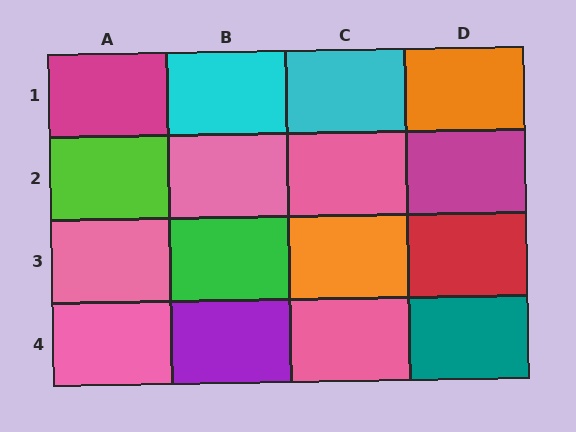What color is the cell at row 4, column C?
Pink.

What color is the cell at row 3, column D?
Red.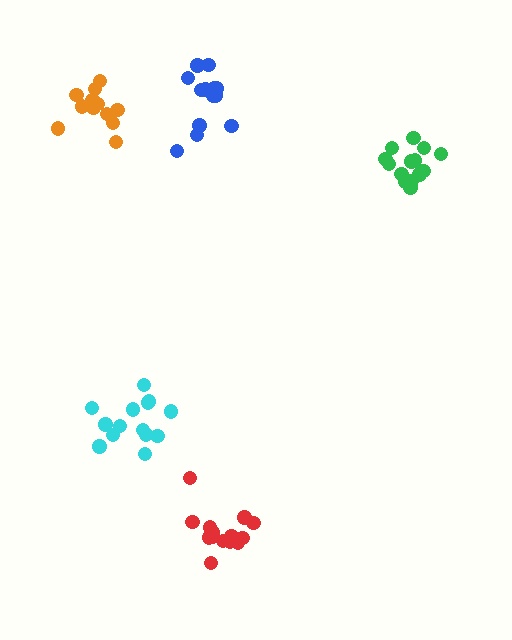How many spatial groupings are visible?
There are 5 spatial groupings.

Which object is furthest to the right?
The green cluster is rightmost.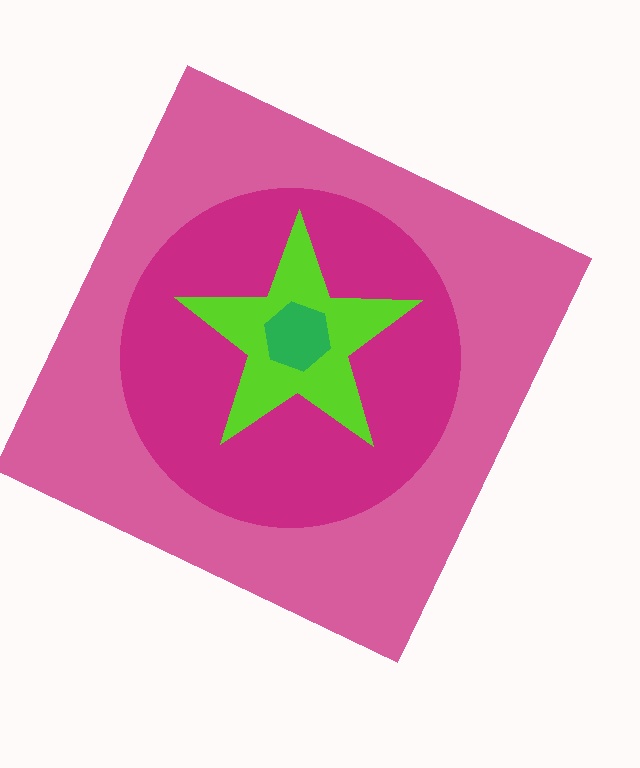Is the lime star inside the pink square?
Yes.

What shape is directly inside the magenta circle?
The lime star.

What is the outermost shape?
The pink square.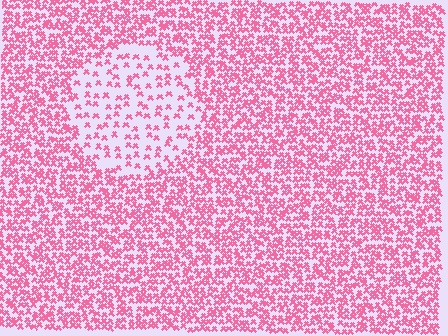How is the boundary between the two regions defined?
The boundary is defined by a change in element density (approximately 2.4x ratio). All elements are the same color, size, and shape.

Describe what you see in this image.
The image contains small pink elements arranged at two different densities. A circle-shaped region is visible where the elements are less densely packed than the surrounding area.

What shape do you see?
I see a circle.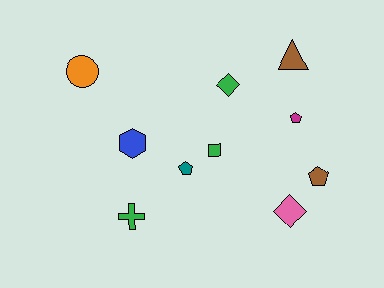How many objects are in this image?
There are 10 objects.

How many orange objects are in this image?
There is 1 orange object.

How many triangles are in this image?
There is 1 triangle.